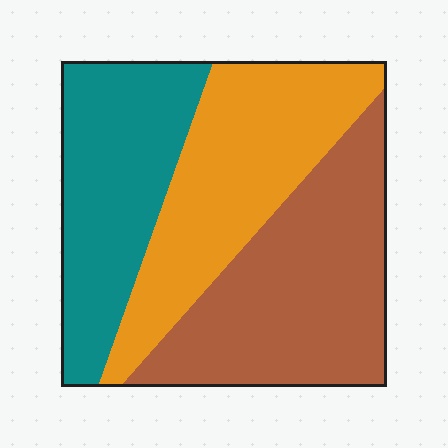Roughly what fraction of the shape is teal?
Teal covers roughly 30% of the shape.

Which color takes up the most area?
Brown, at roughly 40%.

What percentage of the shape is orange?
Orange covers roughly 35% of the shape.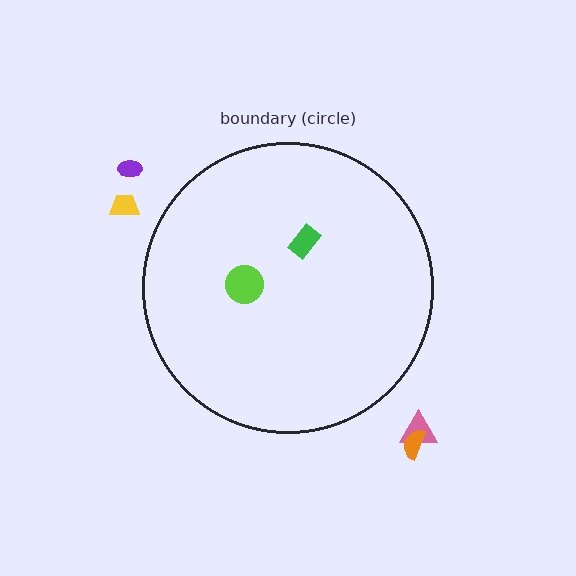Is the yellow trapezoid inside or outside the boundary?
Outside.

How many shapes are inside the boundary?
2 inside, 4 outside.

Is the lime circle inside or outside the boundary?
Inside.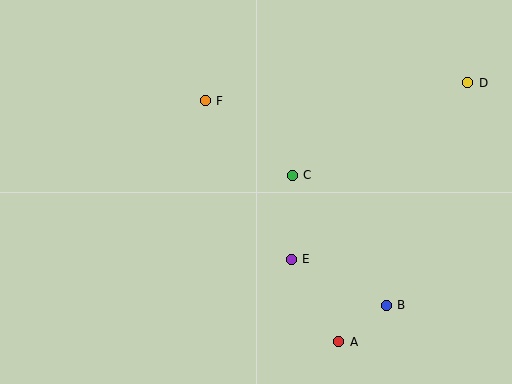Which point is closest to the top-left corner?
Point F is closest to the top-left corner.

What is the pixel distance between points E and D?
The distance between E and D is 249 pixels.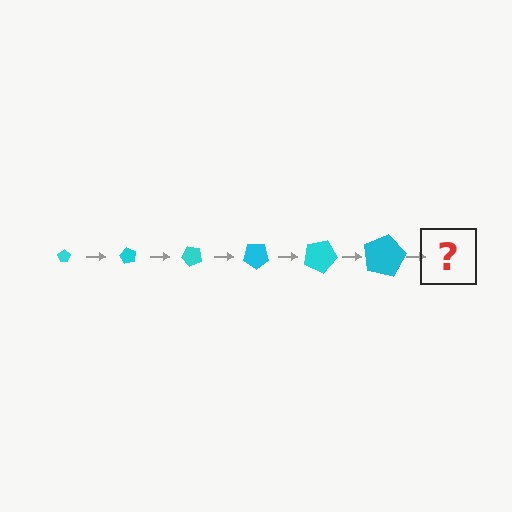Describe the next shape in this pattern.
It should be a pentagon, larger than the previous one and rotated 360 degrees from the start.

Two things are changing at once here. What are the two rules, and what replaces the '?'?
The two rules are that the pentagon grows larger each step and it rotates 60 degrees each step. The '?' should be a pentagon, larger than the previous one and rotated 360 degrees from the start.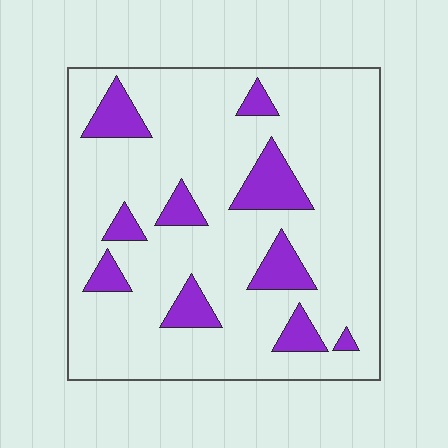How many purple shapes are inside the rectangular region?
10.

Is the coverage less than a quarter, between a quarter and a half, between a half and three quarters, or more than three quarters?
Less than a quarter.